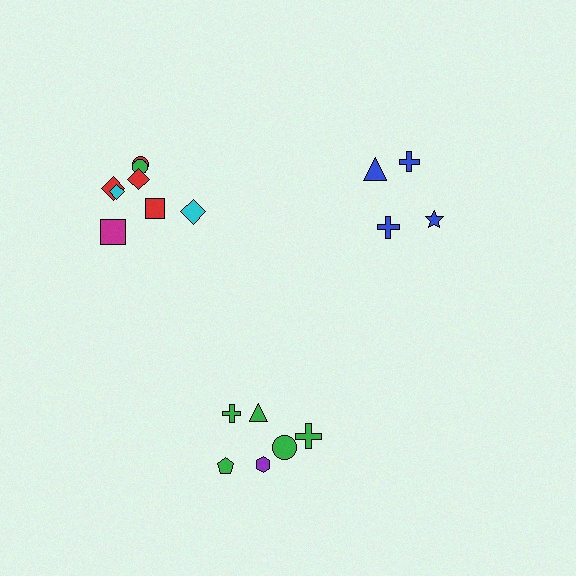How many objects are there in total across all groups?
There are 18 objects.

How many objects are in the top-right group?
There are 4 objects.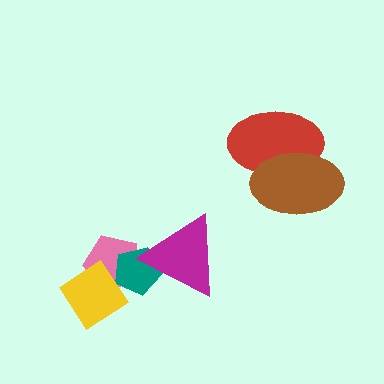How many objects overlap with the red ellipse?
1 object overlaps with the red ellipse.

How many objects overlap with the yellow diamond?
2 objects overlap with the yellow diamond.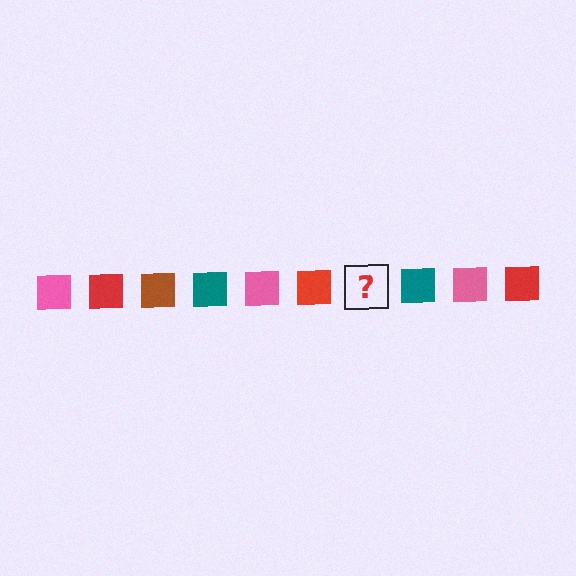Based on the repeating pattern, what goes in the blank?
The blank should be a brown square.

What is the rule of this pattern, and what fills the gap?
The rule is that the pattern cycles through pink, red, brown, teal squares. The gap should be filled with a brown square.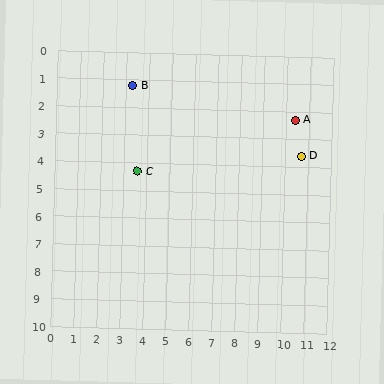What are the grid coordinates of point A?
Point A is at approximately (10.4, 2.3).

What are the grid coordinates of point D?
Point D is at approximately (10.7, 3.6).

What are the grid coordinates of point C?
Point C is at approximately (3.6, 4.3).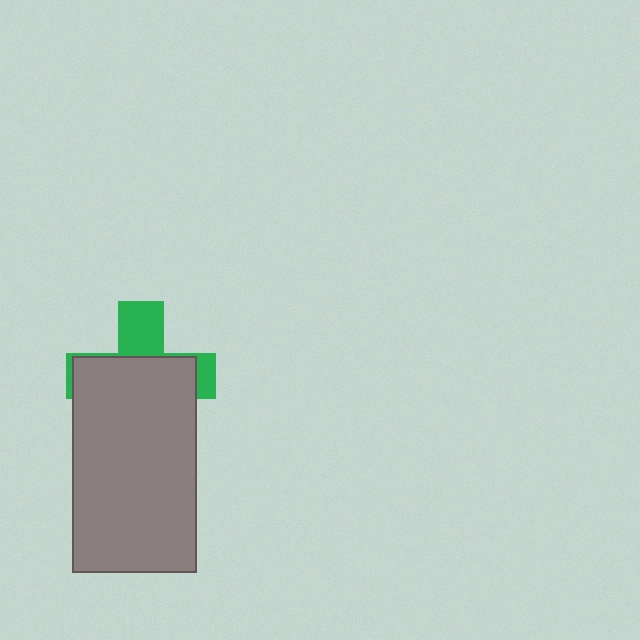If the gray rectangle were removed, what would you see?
You would see the complete green cross.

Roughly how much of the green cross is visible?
A small part of it is visible (roughly 32%).